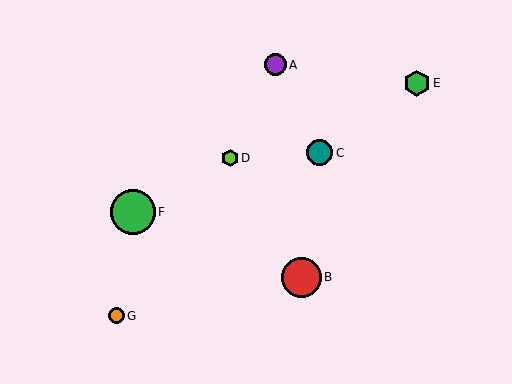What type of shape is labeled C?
Shape C is a teal circle.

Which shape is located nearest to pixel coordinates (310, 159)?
The teal circle (labeled C) at (320, 153) is nearest to that location.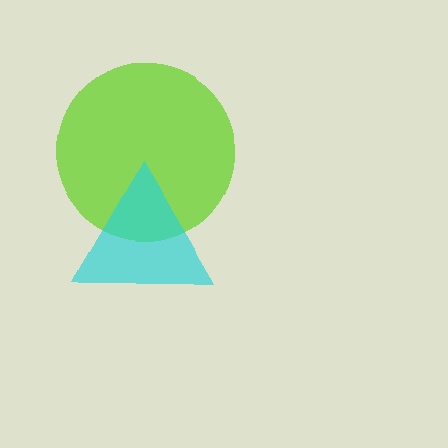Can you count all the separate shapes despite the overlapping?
Yes, there are 2 separate shapes.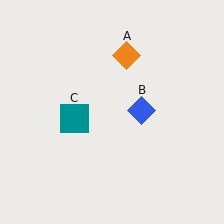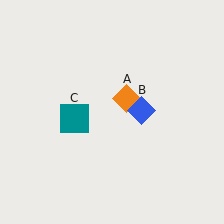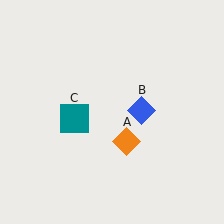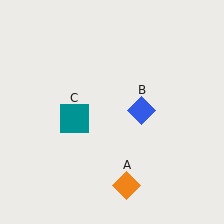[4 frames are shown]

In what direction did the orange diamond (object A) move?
The orange diamond (object A) moved down.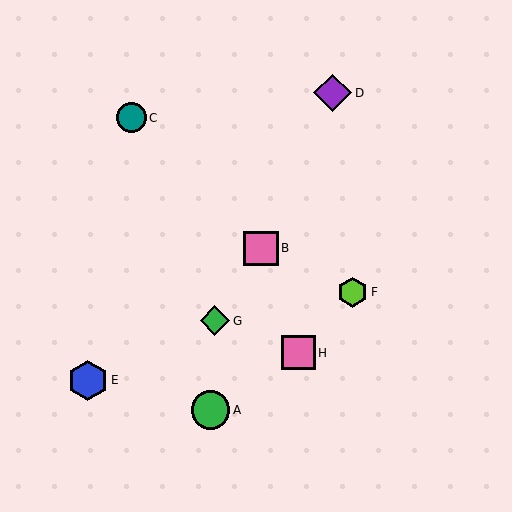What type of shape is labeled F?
Shape F is a lime hexagon.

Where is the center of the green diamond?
The center of the green diamond is at (215, 321).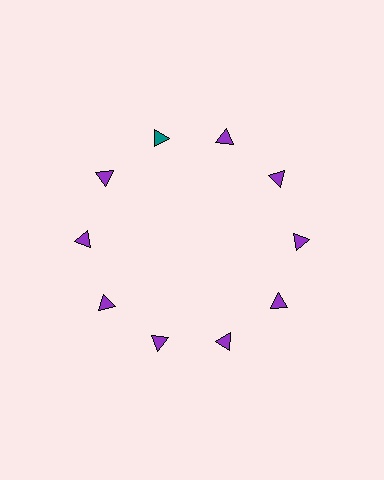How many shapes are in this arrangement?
There are 10 shapes arranged in a ring pattern.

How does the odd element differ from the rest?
It has a different color: teal instead of purple.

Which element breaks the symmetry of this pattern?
The teal triangle at roughly the 11 o'clock position breaks the symmetry. All other shapes are purple triangles.